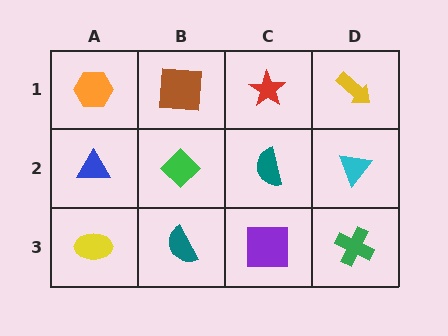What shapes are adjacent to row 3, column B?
A green diamond (row 2, column B), a yellow ellipse (row 3, column A), a purple square (row 3, column C).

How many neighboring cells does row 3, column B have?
3.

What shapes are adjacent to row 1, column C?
A teal semicircle (row 2, column C), a brown square (row 1, column B), a yellow arrow (row 1, column D).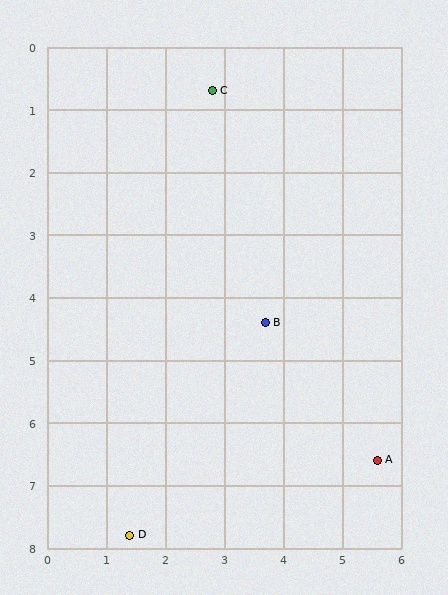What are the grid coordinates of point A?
Point A is at approximately (5.6, 6.6).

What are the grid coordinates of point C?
Point C is at approximately (2.8, 0.7).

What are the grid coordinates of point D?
Point D is at approximately (1.4, 7.8).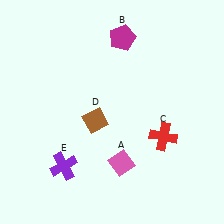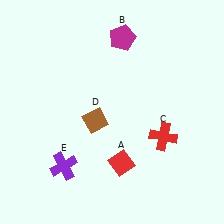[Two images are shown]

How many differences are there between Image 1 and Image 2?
There is 1 difference between the two images.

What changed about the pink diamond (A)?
In Image 1, A is pink. In Image 2, it changed to red.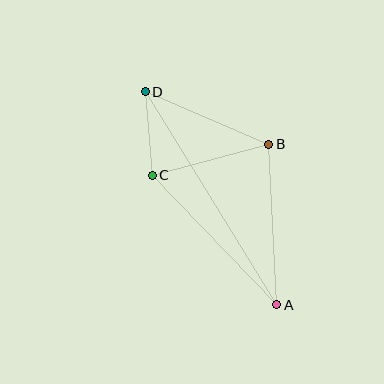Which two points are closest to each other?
Points C and D are closest to each other.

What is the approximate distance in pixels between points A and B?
The distance between A and B is approximately 160 pixels.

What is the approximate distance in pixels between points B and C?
The distance between B and C is approximately 120 pixels.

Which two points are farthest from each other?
Points A and D are farthest from each other.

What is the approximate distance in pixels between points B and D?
The distance between B and D is approximately 134 pixels.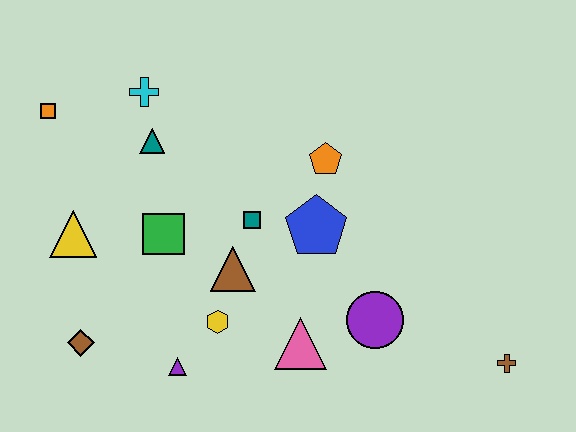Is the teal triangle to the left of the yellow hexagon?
Yes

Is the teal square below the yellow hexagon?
No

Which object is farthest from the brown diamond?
The brown cross is farthest from the brown diamond.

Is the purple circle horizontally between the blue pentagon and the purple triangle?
No